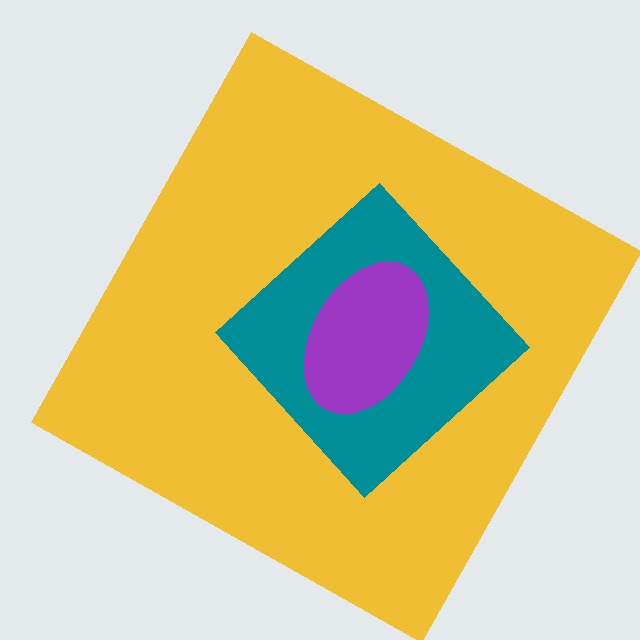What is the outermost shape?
The yellow square.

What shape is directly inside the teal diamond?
The purple ellipse.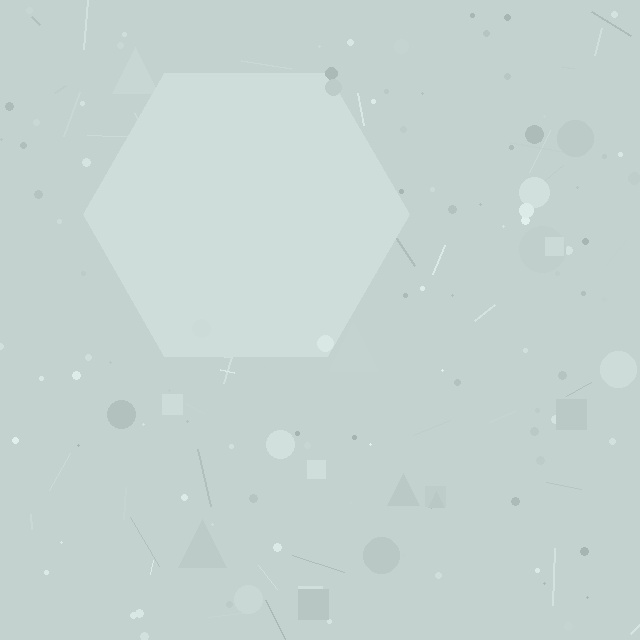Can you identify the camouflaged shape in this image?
The camouflaged shape is a hexagon.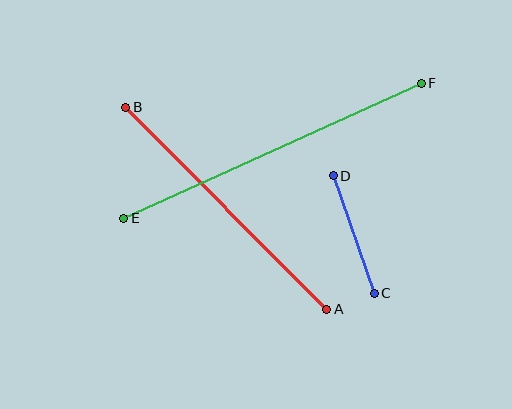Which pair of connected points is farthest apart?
Points E and F are farthest apart.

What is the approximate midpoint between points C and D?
The midpoint is at approximately (354, 235) pixels.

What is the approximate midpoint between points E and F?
The midpoint is at approximately (272, 151) pixels.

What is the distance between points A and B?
The distance is approximately 285 pixels.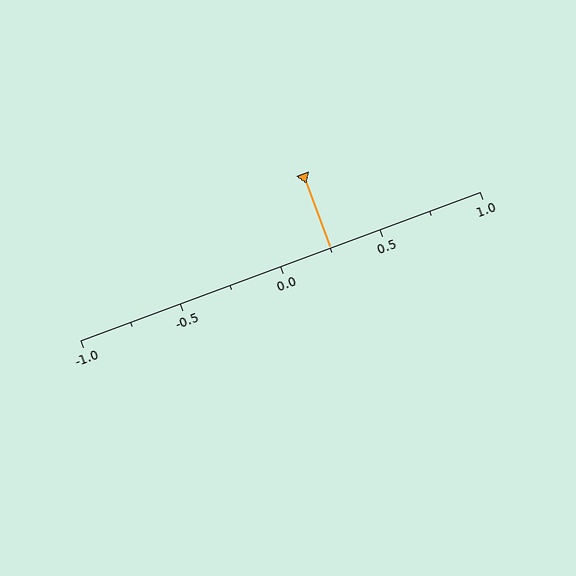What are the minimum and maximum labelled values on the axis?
The axis runs from -1.0 to 1.0.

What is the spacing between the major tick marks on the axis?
The major ticks are spaced 0.5 apart.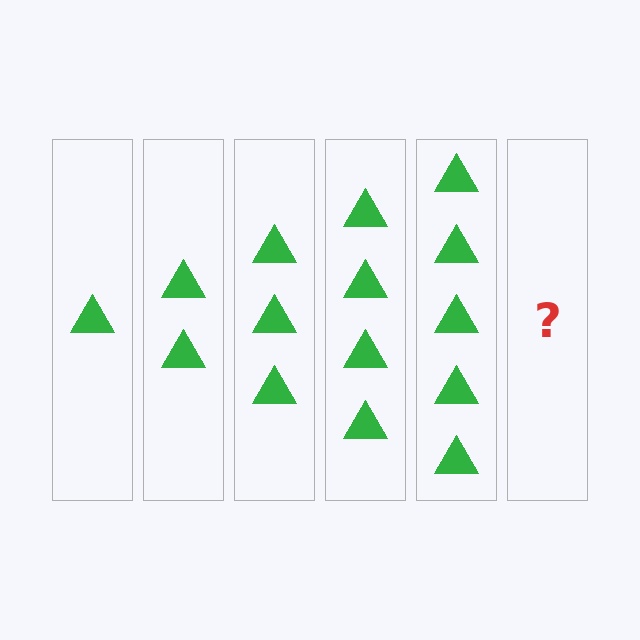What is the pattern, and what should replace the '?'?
The pattern is that each step adds one more triangle. The '?' should be 6 triangles.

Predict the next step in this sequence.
The next step is 6 triangles.